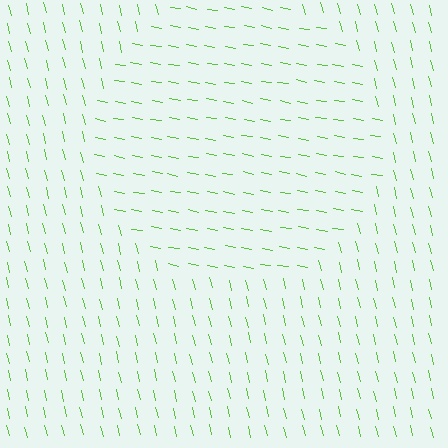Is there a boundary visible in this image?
Yes, there is a texture boundary formed by a change in line orientation.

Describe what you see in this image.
The image is filled with small lime line segments. A circle region in the image has lines oriented differently from the surrounding lines, creating a visible texture boundary.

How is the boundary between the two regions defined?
The boundary is defined purely by a change in line orientation (approximately 66 degrees difference). All lines are the same color and thickness.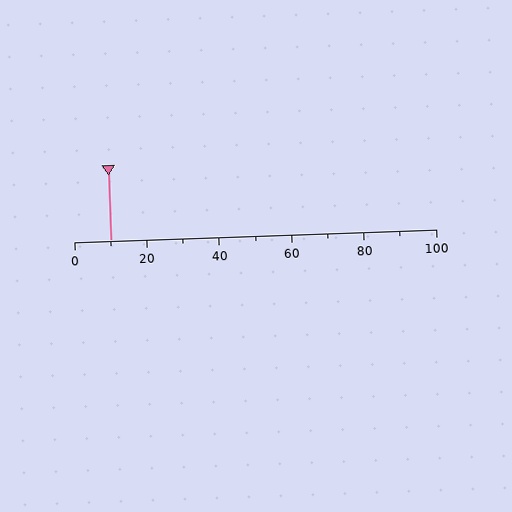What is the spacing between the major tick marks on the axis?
The major ticks are spaced 20 apart.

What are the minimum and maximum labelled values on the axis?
The axis runs from 0 to 100.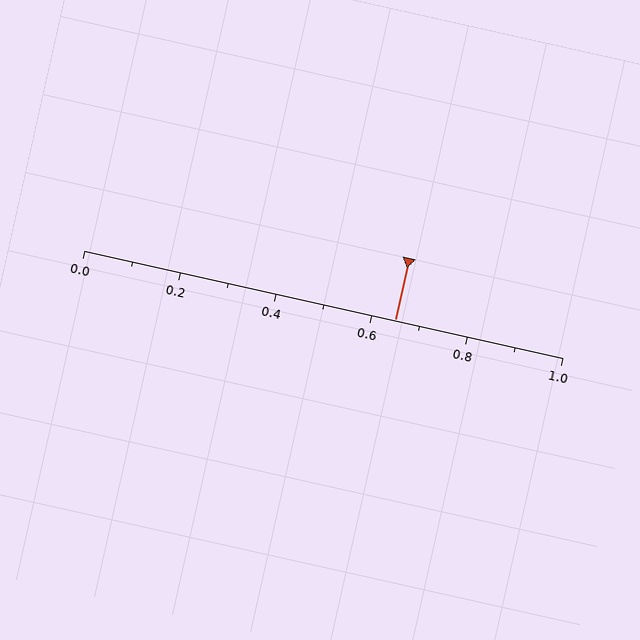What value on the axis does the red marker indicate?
The marker indicates approximately 0.65.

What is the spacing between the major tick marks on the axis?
The major ticks are spaced 0.2 apart.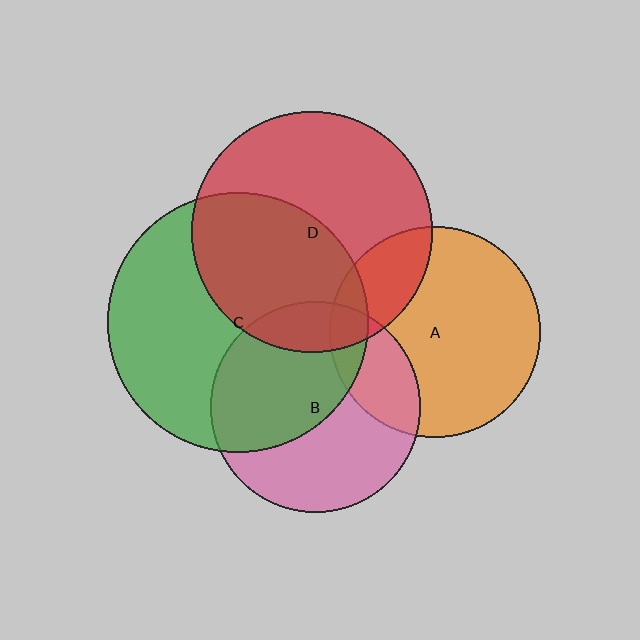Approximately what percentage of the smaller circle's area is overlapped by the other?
Approximately 50%.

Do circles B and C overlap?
Yes.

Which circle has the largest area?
Circle C (green).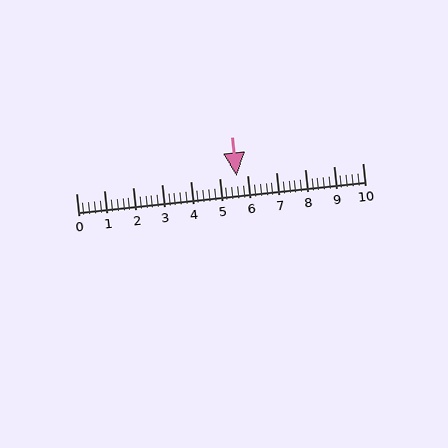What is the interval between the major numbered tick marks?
The major tick marks are spaced 1 units apart.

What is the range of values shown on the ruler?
The ruler shows values from 0 to 10.